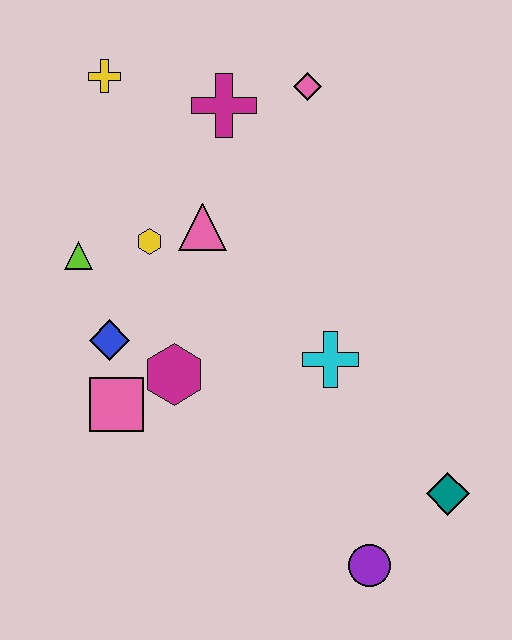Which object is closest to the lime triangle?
The yellow hexagon is closest to the lime triangle.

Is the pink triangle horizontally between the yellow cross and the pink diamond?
Yes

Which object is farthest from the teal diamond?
The yellow cross is farthest from the teal diamond.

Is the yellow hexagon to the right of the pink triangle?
No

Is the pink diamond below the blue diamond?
No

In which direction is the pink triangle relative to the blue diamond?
The pink triangle is above the blue diamond.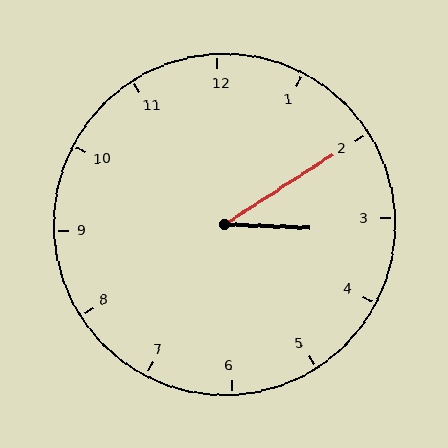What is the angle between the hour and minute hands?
Approximately 35 degrees.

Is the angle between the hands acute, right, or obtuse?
It is acute.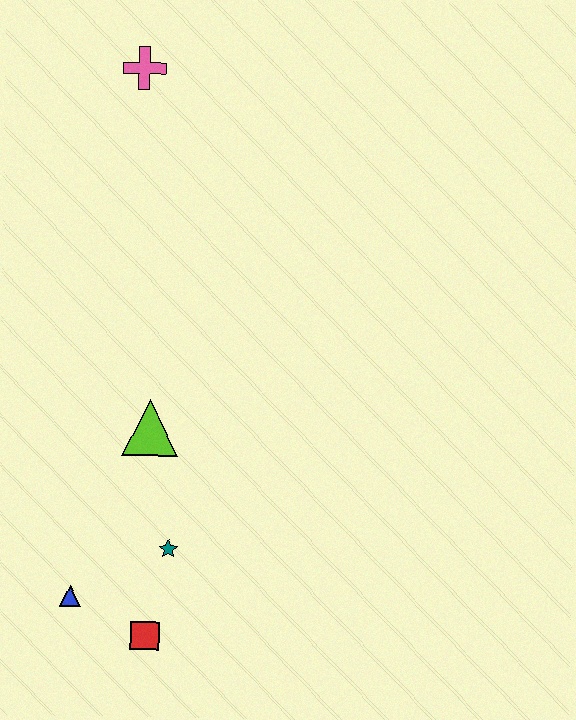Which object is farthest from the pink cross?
The red square is farthest from the pink cross.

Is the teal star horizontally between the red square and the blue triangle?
No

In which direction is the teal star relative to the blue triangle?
The teal star is to the right of the blue triangle.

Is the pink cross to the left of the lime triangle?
Yes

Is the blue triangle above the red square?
Yes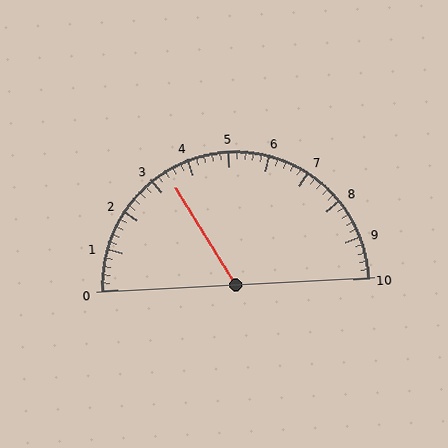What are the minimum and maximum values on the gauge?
The gauge ranges from 0 to 10.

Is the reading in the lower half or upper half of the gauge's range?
The reading is in the lower half of the range (0 to 10).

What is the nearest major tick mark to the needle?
The nearest major tick mark is 3.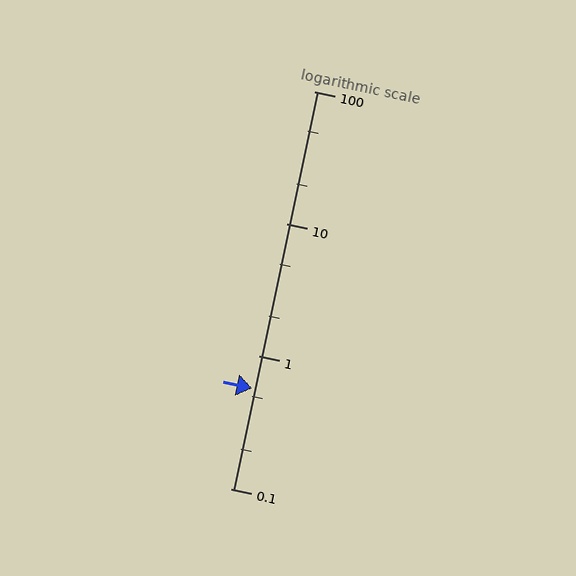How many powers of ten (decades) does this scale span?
The scale spans 3 decades, from 0.1 to 100.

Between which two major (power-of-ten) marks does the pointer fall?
The pointer is between 0.1 and 1.